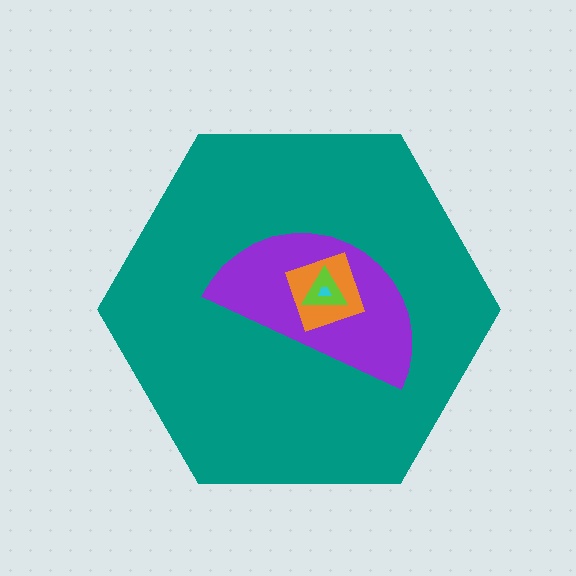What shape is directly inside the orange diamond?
The lime triangle.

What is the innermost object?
The cyan trapezoid.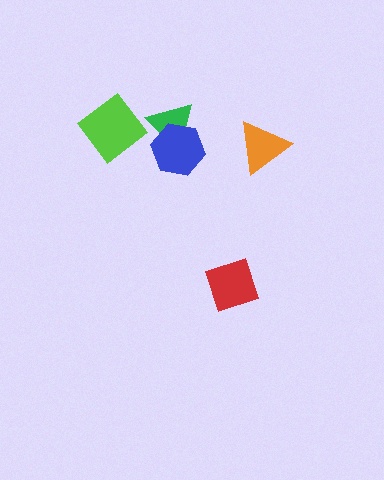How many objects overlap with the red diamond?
0 objects overlap with the red diamond.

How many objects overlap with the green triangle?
1 object overlaps with the green triangle.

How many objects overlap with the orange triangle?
0 objects overlap with the orange triangle.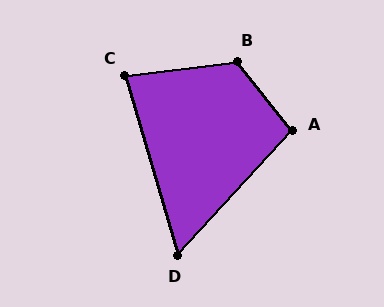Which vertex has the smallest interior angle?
D, at approximately 59 degrees.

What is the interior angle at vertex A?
Approximately 99 degrees (obtuse).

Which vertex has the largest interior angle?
B, at approximately 121 degrees.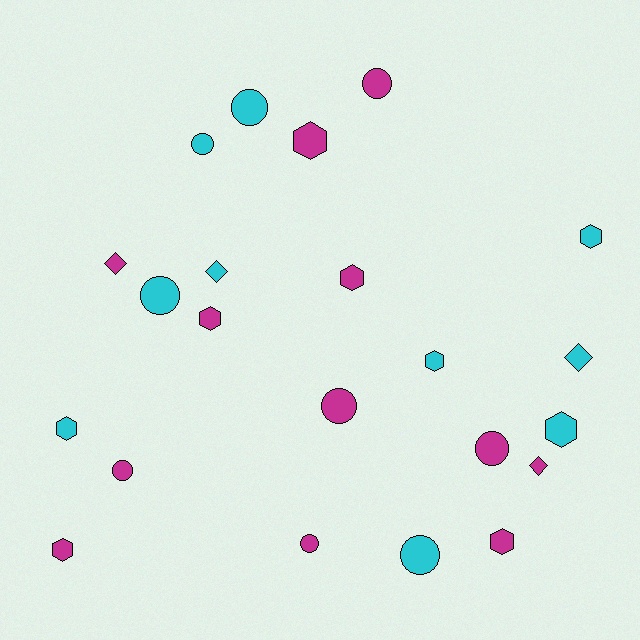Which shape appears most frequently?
Hexagon, with 9 objects.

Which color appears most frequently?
Magenta, with 12 objects.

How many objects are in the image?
There are 22 objects.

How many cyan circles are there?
There are 4 cyan circles.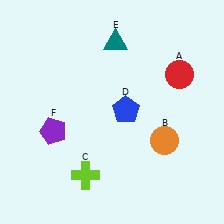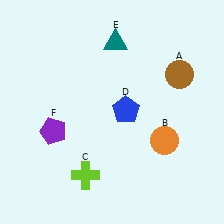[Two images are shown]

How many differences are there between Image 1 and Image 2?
There is 1 difference between the two images.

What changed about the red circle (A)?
In Image 1, A is red. In Image 2, it changed to brown.